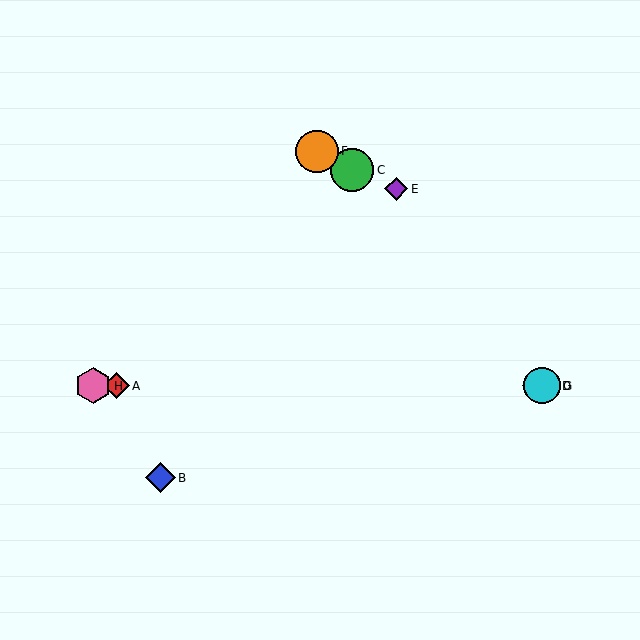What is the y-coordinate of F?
Object F is at y≈151.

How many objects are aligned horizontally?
4 objects (A, D, G, H) are aligned horizontally.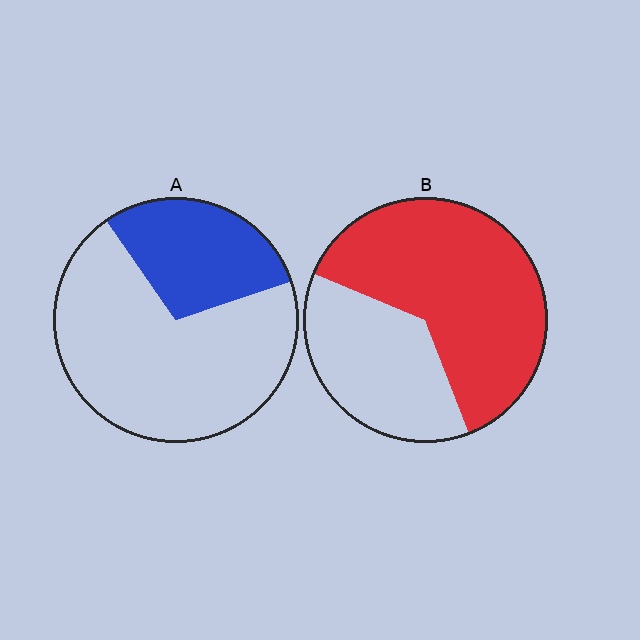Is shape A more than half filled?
No.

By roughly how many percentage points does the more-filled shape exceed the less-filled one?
By roughly 35 percentage points (B over A).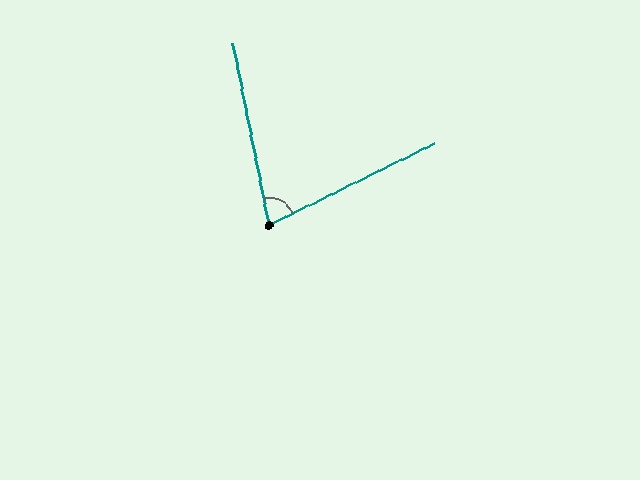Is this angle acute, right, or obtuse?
It is acute.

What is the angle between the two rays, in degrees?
Approximately 75 degrees.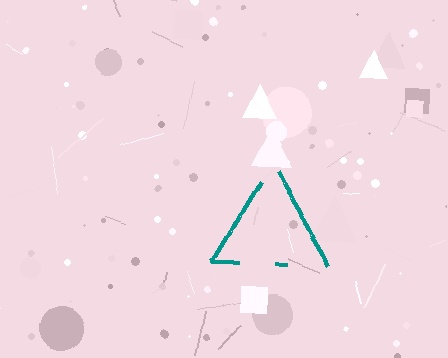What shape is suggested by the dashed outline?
The dashed outline suggests a triangle.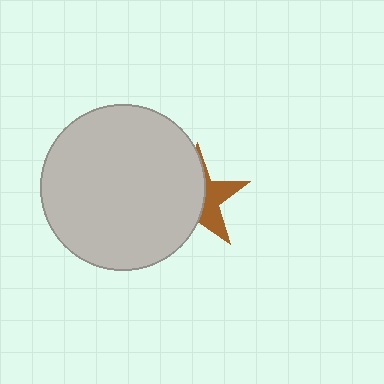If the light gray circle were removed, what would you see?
You would see the complete brown star.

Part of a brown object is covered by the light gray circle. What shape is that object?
It is a star.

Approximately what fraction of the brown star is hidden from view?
Roughly 62% of the brown star is hidden behind the light gray circle.